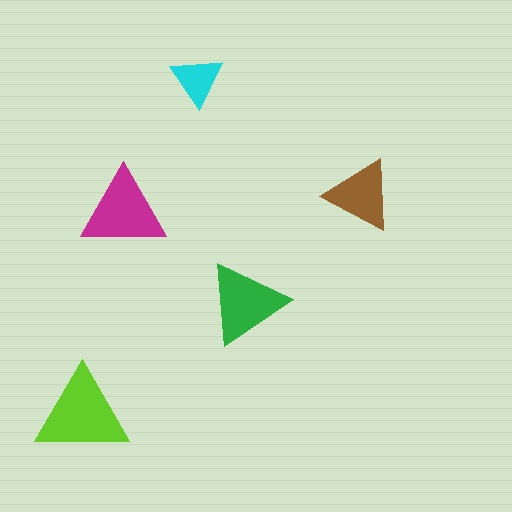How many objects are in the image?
There are 5 objects in the image.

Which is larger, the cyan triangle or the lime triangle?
The lime one.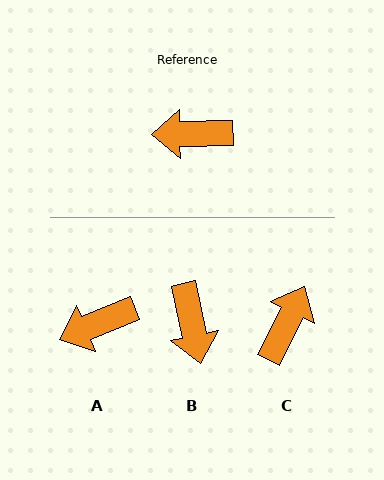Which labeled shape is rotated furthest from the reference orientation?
C, about 117 degrees away.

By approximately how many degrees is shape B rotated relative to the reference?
Approximately 101 degrees counter-clockwise.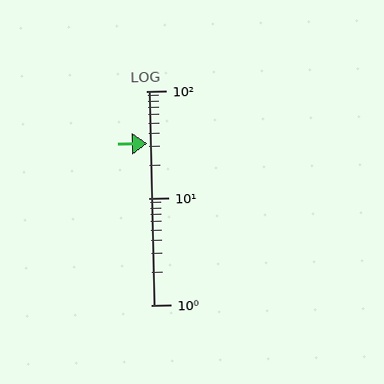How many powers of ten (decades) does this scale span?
The scale spans 2 decades, from 1 to 100.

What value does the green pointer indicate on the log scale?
The pointer indicates approximately 32.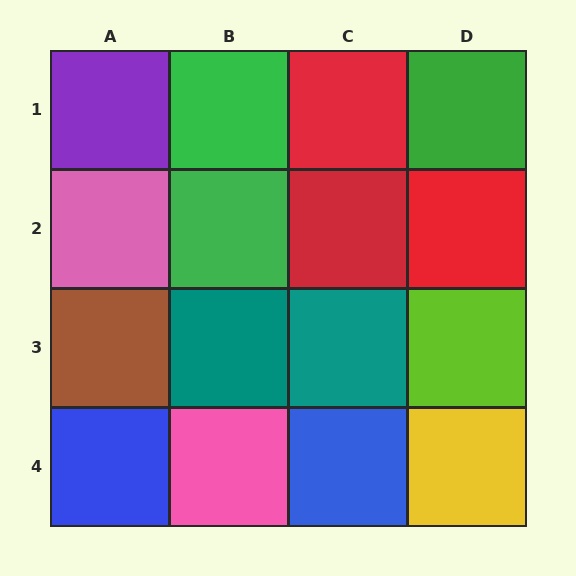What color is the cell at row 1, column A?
Purple.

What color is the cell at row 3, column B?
Teal.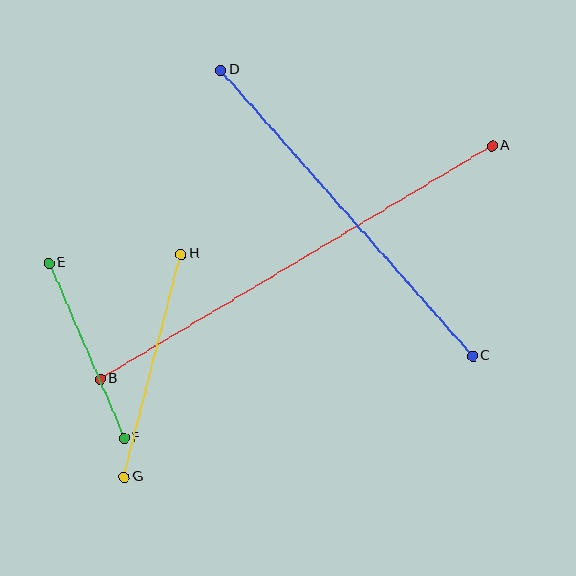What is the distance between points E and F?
The distance is approximately 190 pixels.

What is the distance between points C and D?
The distance is approximately 381 pixels.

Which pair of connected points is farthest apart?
Points A and B are farthest apart.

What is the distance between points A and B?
The distance is approximately 456 pixels.